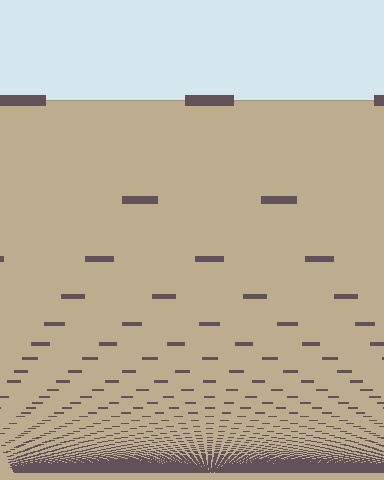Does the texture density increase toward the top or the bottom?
Density increases toward the bottom.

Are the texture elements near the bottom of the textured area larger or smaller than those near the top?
Smaller. The gradient is inverted — elements near the bottom are smaller and denser.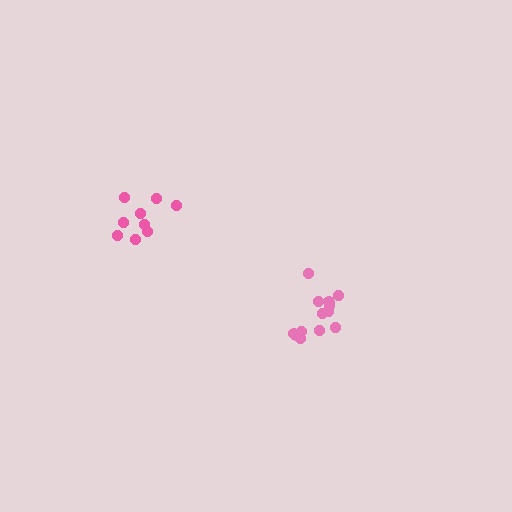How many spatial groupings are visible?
There are 2 spatial groupings.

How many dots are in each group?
Group 1: 13 dots, Group 2: 9 dots (22 total).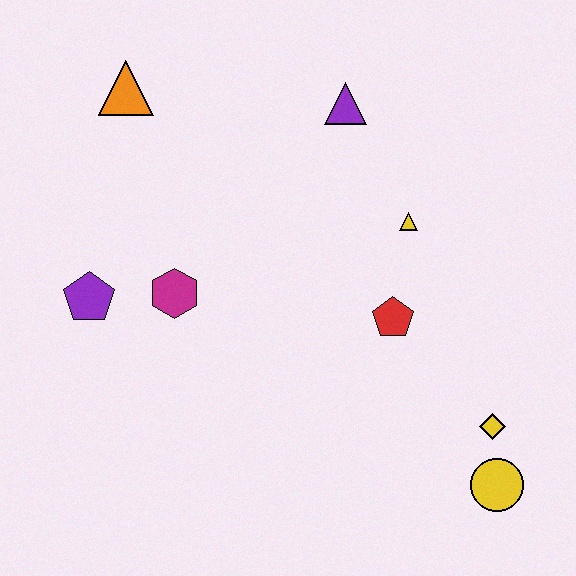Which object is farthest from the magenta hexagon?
The yellow circle is farthest from the magenta hexagon.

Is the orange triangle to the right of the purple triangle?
No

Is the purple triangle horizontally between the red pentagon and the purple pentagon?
Yes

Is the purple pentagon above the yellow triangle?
No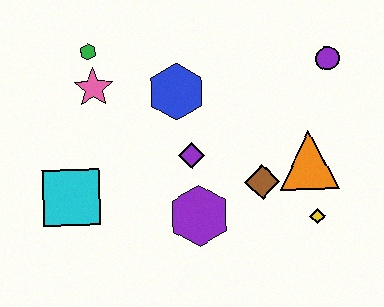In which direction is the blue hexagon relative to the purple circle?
The blue hexagon is to the left of the purple circle.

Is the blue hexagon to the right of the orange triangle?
No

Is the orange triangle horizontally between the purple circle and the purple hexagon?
Yes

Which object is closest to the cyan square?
The pink star is closest to the cyan square.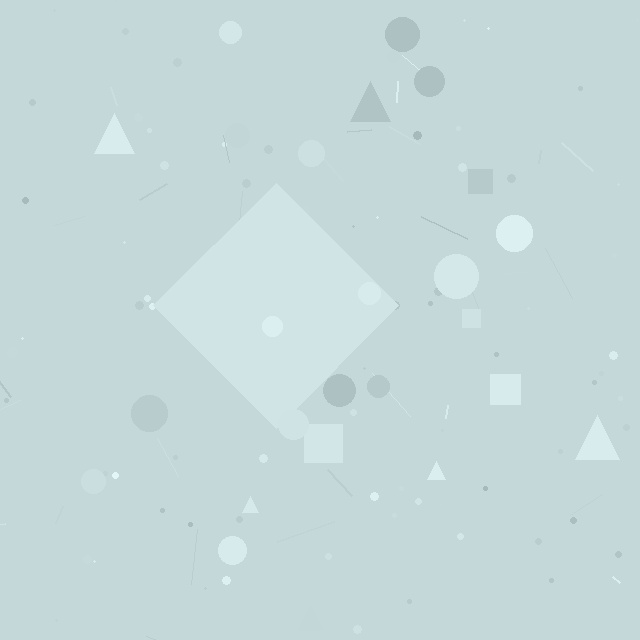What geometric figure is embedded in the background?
A diamond is embedded in the background.